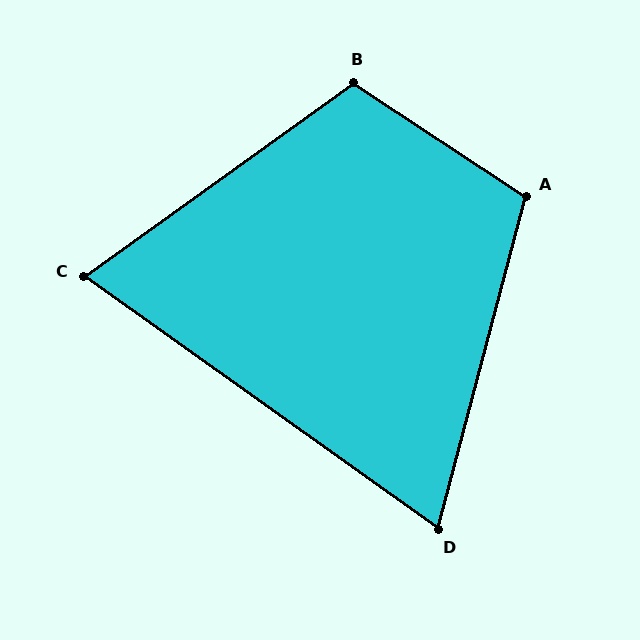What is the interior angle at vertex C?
Approximately 71 degrees (acute).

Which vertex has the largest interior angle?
B, at approximately 111 degrees.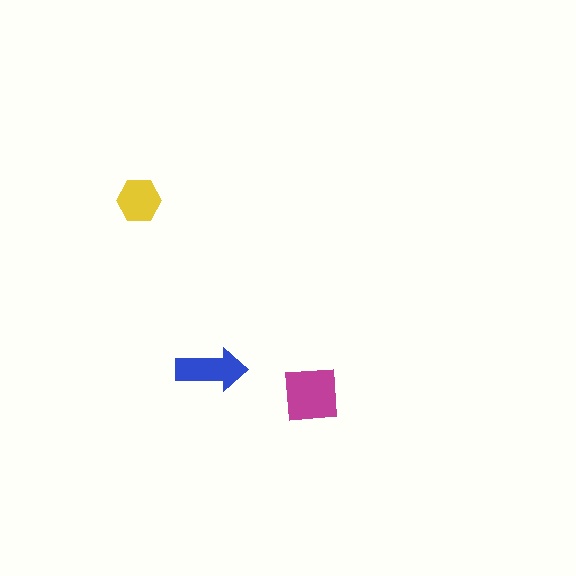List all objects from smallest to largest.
The yellow hexagon, the blue arrow, the magenta square.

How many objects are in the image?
There are 3 objects in the image.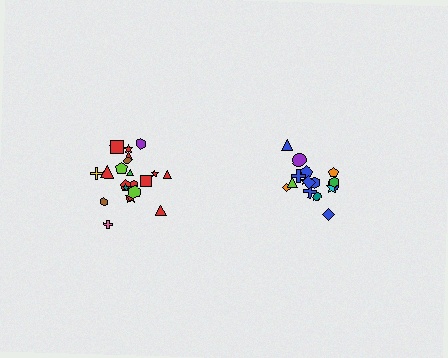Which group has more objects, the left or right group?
The left group.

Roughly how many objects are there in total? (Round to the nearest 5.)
Roughly 40 objects in total.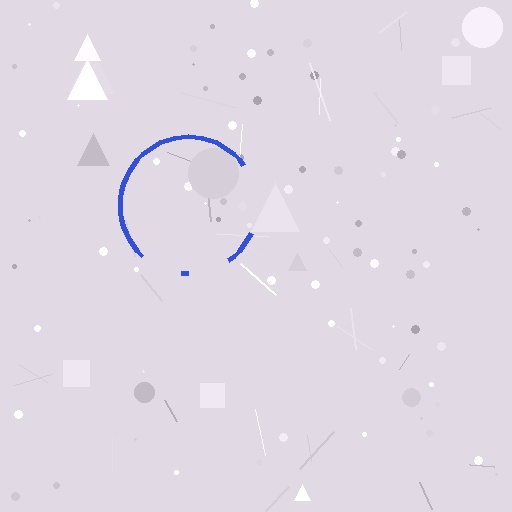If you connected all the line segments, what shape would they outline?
They would outline a circle.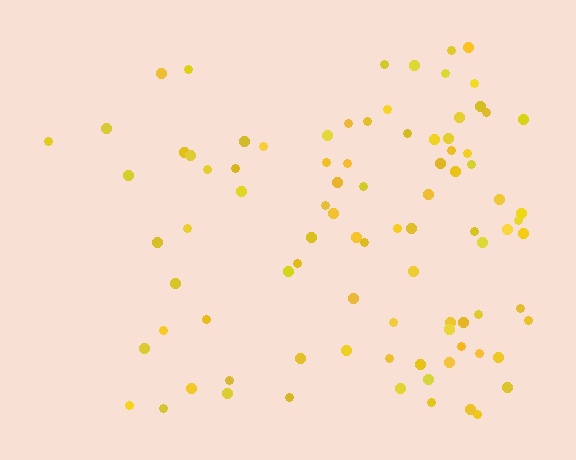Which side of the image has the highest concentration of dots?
The right.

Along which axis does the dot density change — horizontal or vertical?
Horizontal.